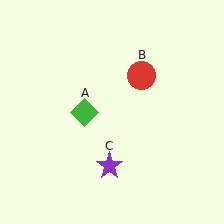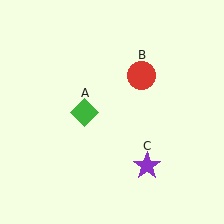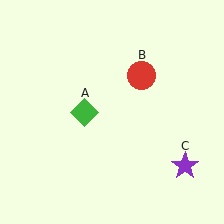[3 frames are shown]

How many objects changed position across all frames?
1 object changed position: purple star (object C).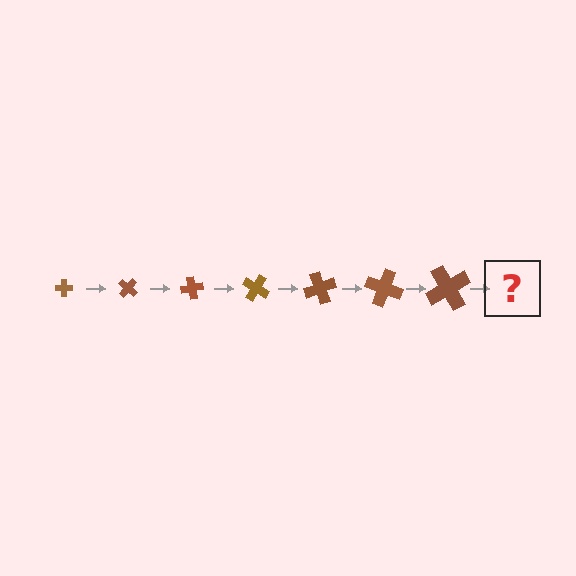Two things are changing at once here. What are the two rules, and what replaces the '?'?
The two rules are that the cross grows larger each step and it rotates 40 degrees each step. The '?' should be a cross, larger than the previous one and rotated 280 degrees from the start.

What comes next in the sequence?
The next element should be a cross, larger than the previous one and rotated 280 degrees from the start.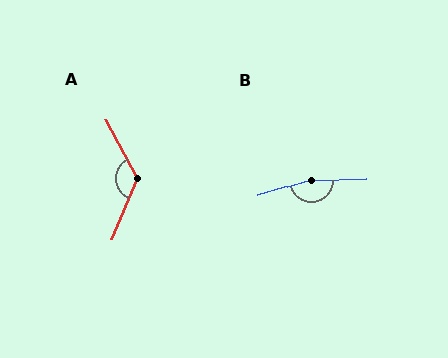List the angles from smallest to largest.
A (129°), B (164°).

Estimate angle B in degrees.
Approximately 164 degrees.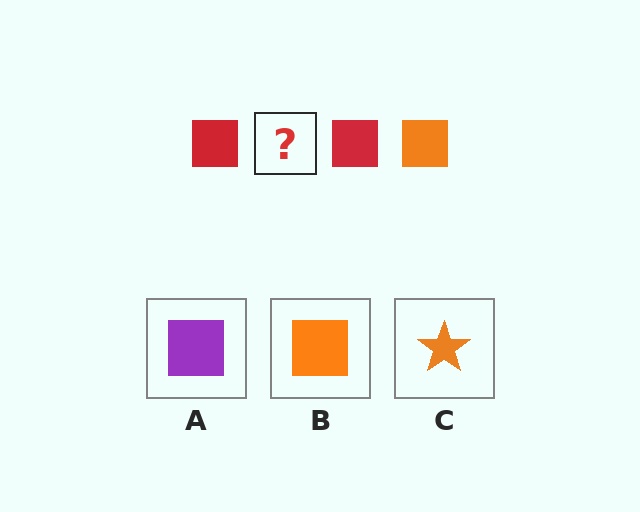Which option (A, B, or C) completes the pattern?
B.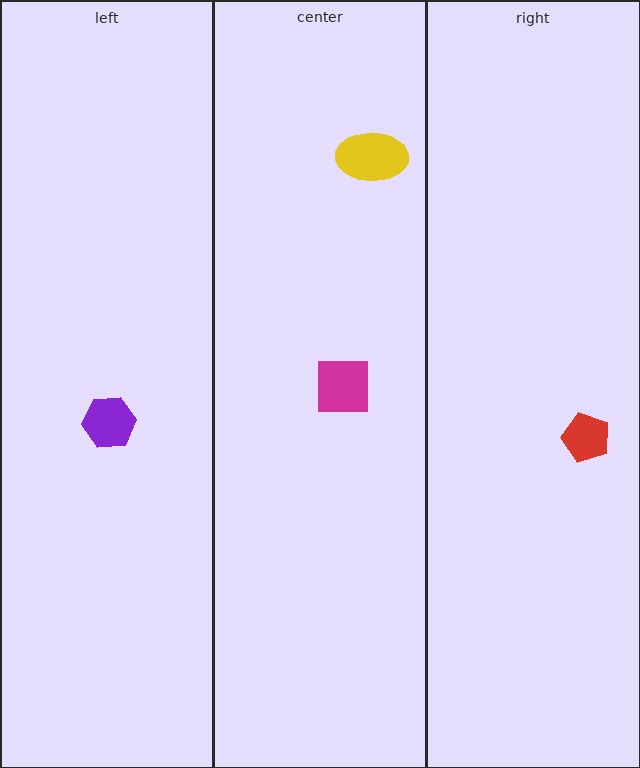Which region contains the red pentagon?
The right region.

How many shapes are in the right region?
1.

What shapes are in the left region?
The purple hexagon.